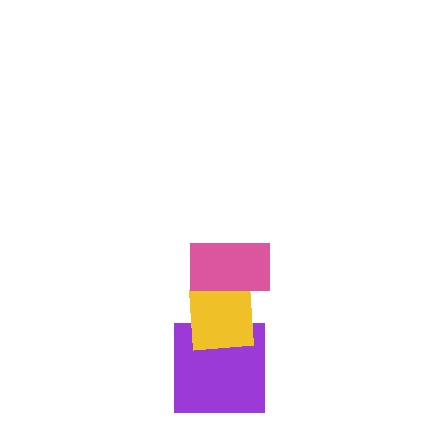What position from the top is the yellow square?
The yellow square is 2nd from the top.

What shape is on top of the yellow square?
The pink rectangle is on top of the yellow square.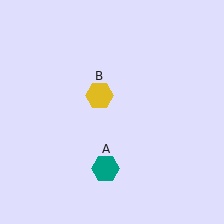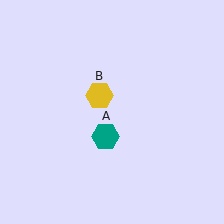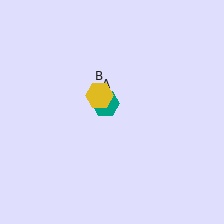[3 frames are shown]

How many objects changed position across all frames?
1 object changed position: teal hexagon (object A).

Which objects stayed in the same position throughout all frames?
Yellow hexagon (object B) remained stationary.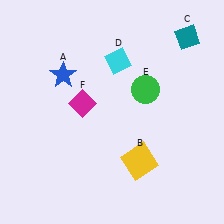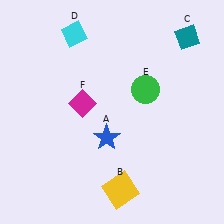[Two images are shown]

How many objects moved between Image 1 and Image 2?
3 objects moved between the two images.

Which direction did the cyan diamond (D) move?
The cyan diamond (D) moved left.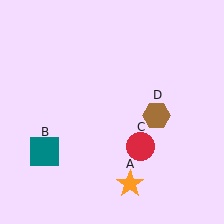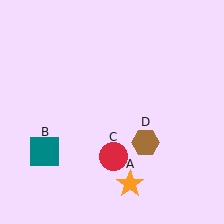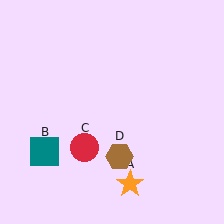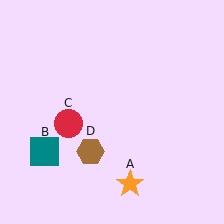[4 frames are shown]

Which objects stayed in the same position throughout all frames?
Orange star (object A) and teal square (object B) remained stationary.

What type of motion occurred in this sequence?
The red circle (object C), brown hexagon (object D) rotated clockwise around the center of the scene.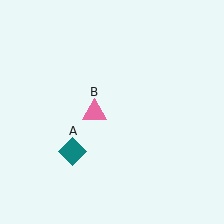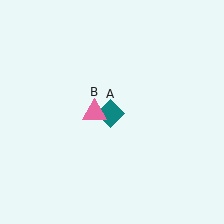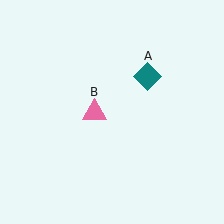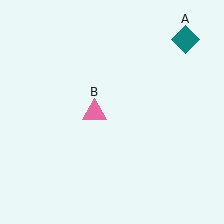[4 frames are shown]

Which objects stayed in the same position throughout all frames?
Pink triangle (object B) remained stationary.